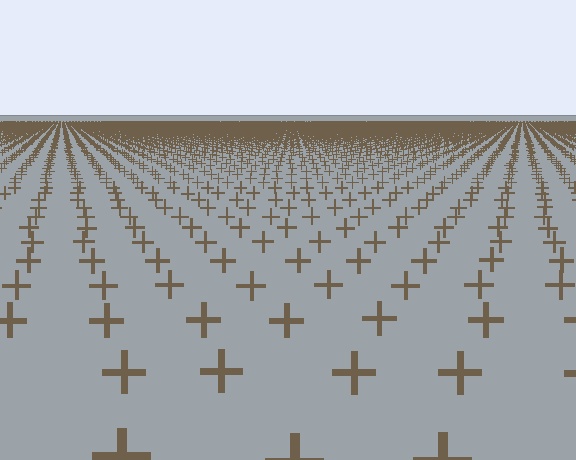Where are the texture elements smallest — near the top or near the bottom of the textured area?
Near the top.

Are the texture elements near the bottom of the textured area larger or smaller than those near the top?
Larger. Near the bottom, elements are closer to the viewer and appear at a bigger on-screen size.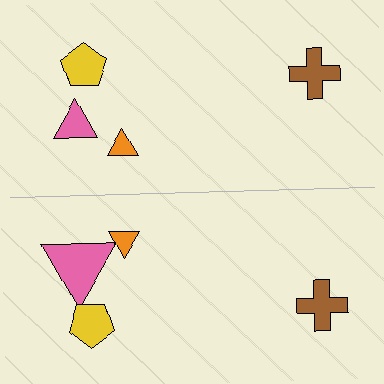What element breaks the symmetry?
The pink triangle on the bottom side has a different size than its mirror counterpart.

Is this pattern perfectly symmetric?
No, the pattern is not perfectly symmetric. The pink triangle on the bottom side has a different size than its mirror counterpart.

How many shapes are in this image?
There are 8 shapes in this image.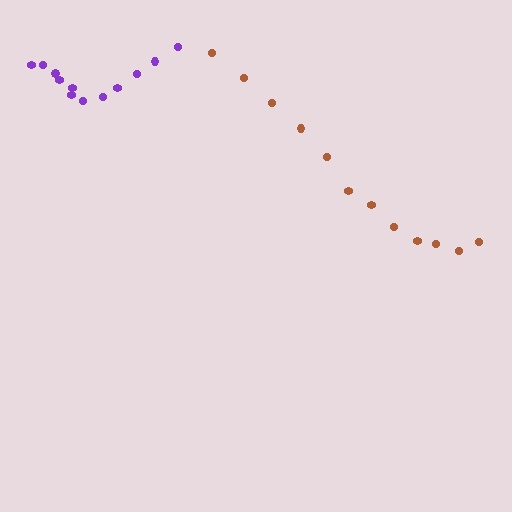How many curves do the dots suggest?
There are 2 distinct paths.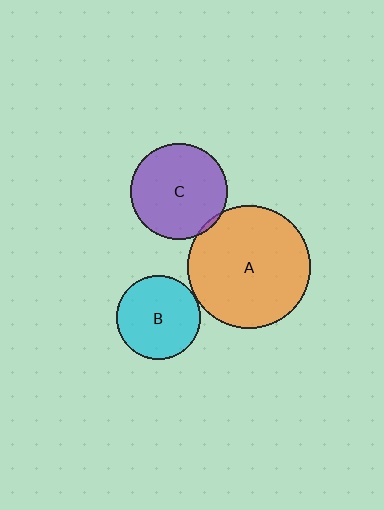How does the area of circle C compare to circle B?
Approximately 1.3 times.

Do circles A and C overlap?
Yes.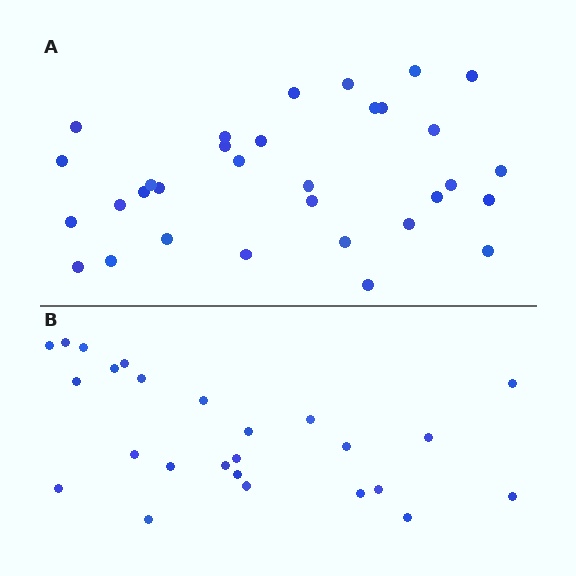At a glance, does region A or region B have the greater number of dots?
Region A (the top region) has more dots.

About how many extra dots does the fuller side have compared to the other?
Region A has roughly 8 or so more dots than region B.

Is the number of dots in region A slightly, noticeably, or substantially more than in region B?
Region A has noticeably more, but not dramatically so. The ratio is roughly 1.3 to 1.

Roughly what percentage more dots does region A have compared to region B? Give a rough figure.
About 30% more.